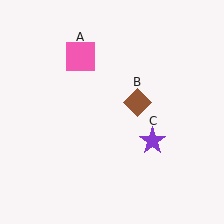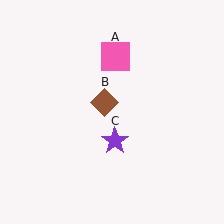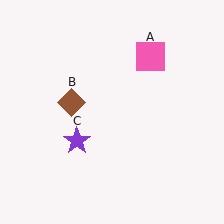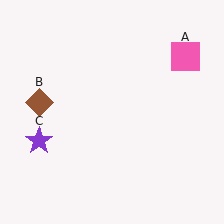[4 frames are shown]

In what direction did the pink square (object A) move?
The pink square (object A) moved right.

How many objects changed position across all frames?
3 objects changed position: pink square (object A), brown diamond (object B), purple star (object C).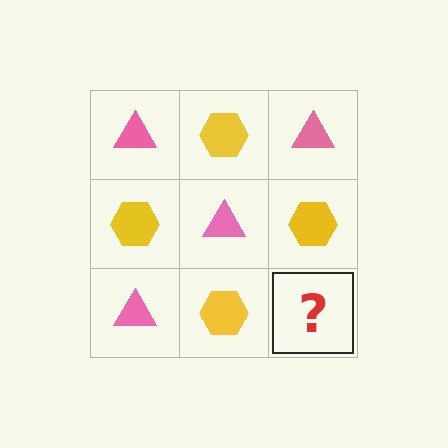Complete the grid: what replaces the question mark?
The question mark should be replaced with a pink triangle.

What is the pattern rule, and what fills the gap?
The rule is that it alternates pink triangle and yellow hexagon in a checkerboard pattern. The gap should be filled with a pink triangle.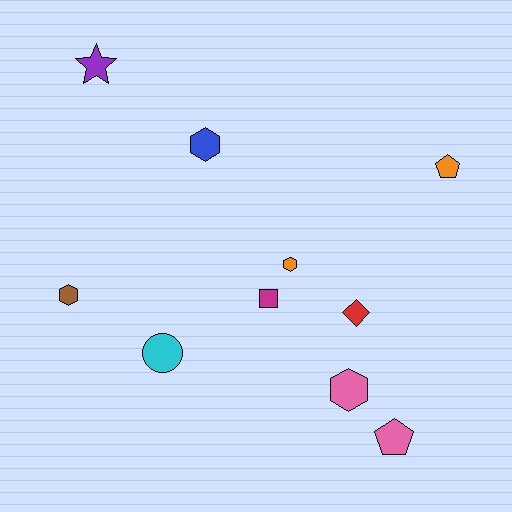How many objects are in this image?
There are 10 objects.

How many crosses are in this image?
There are no crosses.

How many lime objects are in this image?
There are no lime objects.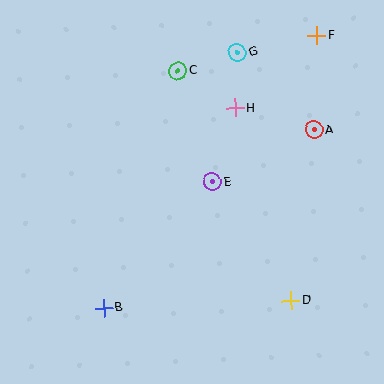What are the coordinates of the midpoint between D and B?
The midpoint between D and B is at (197, 304).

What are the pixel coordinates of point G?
Point G is at (237, 52).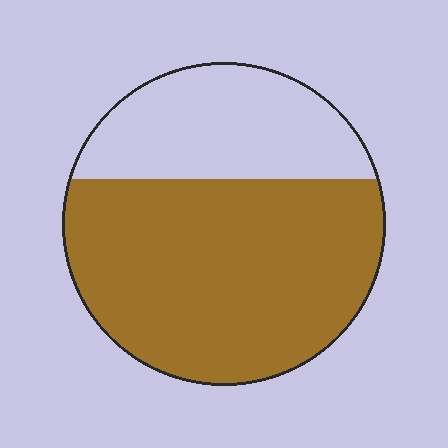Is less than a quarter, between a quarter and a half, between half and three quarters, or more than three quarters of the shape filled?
Between half and three quarters.